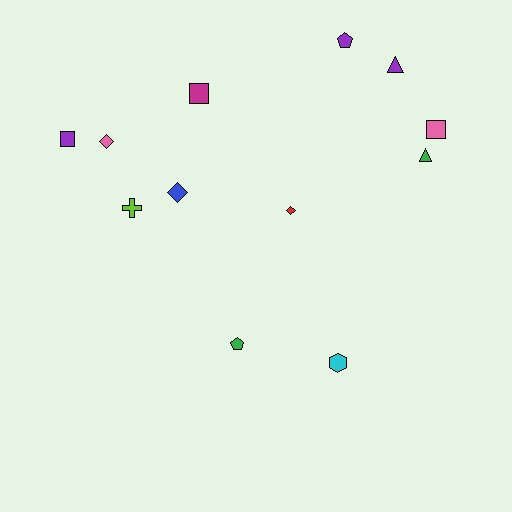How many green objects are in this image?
There are 2 green objects.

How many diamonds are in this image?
There are 3 diamonds.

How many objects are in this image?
There are 12 objects.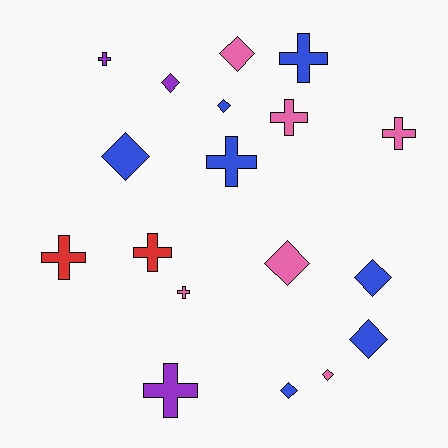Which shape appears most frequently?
Diamond, with 9 objects.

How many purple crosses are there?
There are 2 purple crosses.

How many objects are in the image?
There are 18 objects.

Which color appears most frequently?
Blue, with 7 objects.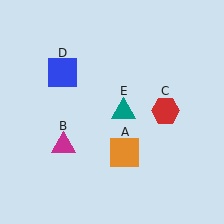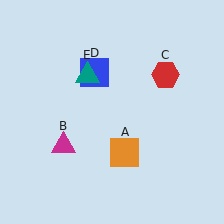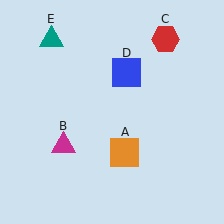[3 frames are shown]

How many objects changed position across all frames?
3 objects changed position: red hexagon (object C), blue square (object D), teal triangle (object E).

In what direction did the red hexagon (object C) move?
The red hexagon (object C) moved up.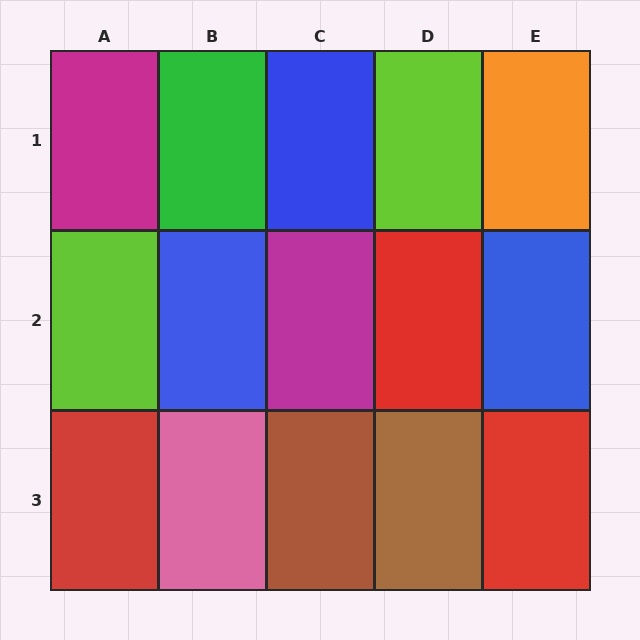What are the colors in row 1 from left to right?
Magenta, green, blue, lime, orange.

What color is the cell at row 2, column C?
Magenta.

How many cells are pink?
1 cell is pink.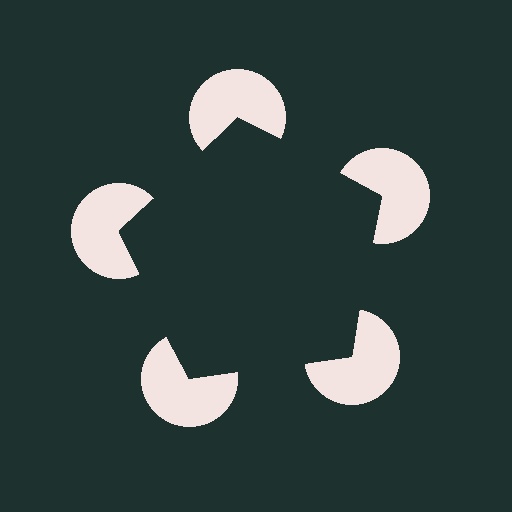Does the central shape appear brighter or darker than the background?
It typically appears slightly darker than the background, even though no actual brightness change is drawn.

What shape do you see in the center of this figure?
An illusory pentagon — its edges are inferred from the aligned wedge cuts in the pac-man discs, not physically drawn.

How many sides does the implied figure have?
5 sides.